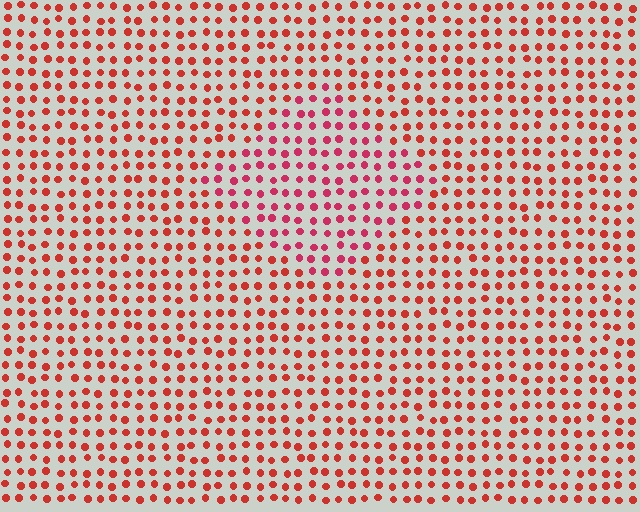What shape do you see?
I see a diamond.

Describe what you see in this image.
The image is filled with small red elements in a uniform arrangement. A diamond-shaped region is visible where the elements are tinted to a slightly different hue, forming a subtle color boundary.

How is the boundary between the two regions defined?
The boundary is defined purely by a slight shift in hue (about 22 degrees). Spacing, size, and orientation are identical on both sides.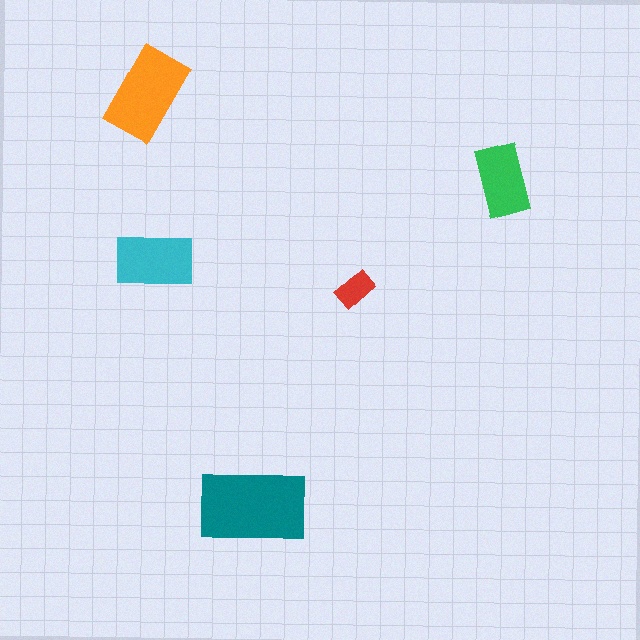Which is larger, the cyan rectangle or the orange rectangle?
The orange one.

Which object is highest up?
The orange rectangle is topmost.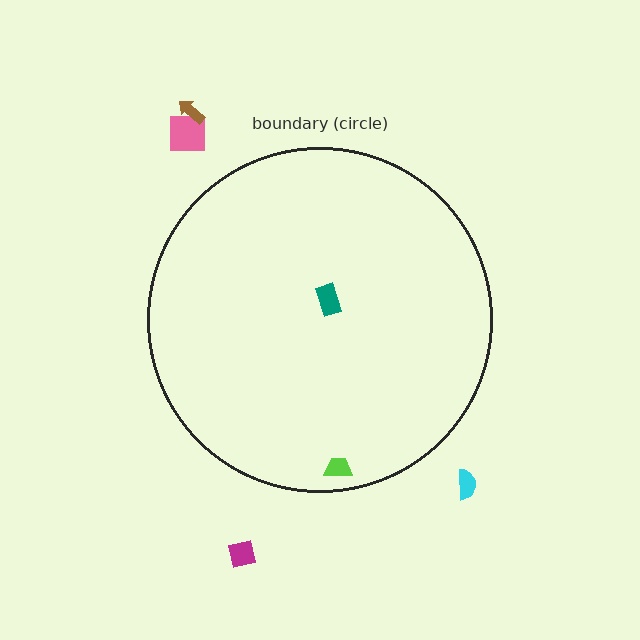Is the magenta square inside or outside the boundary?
Outside.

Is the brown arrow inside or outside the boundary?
Outside.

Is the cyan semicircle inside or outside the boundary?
Outside.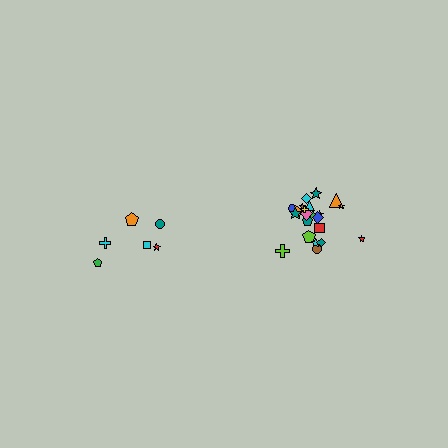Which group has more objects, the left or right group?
The right group.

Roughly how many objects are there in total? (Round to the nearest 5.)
Roughly 30 objects in total.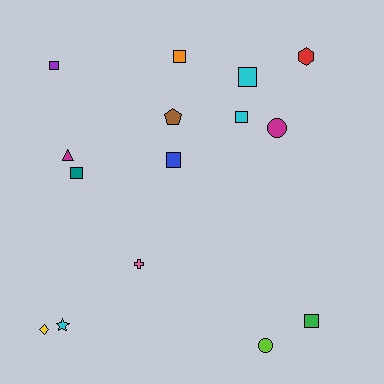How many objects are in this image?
There are 15 objects.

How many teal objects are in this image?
There is 1 teal object.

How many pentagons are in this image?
There is 1 pentagon.